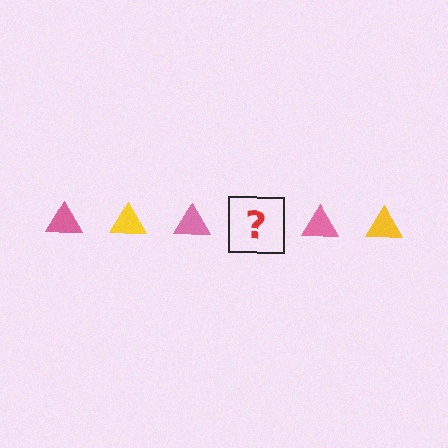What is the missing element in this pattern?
The missing element is a yellow triangle.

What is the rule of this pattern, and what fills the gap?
The rule is that the pattern cycles through pink, yellow triangles. The gap should be filled with a yellow triangle.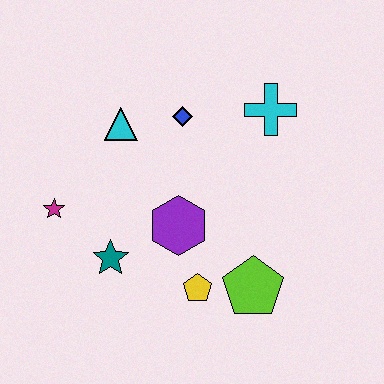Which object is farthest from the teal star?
The cyan cross is farthest from the teal star.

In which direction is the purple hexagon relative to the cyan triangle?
The purple hexagon is below the cyan triangle.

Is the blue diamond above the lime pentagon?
Yes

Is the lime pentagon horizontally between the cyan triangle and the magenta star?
No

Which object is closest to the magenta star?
The teal star is closest to the magenta star.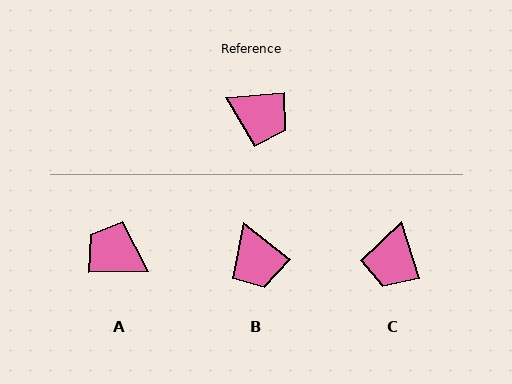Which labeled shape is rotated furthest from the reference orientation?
A, about 176 degrees away.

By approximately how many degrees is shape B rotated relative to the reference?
Approximately 43 degrees clockwise.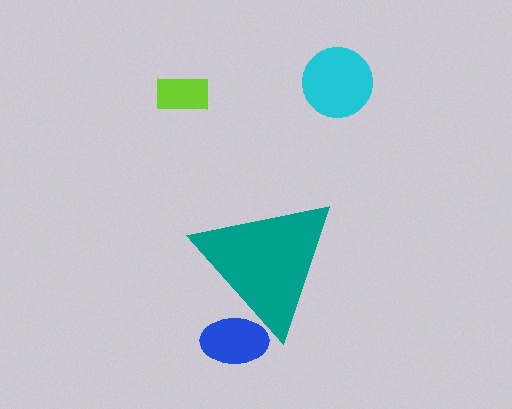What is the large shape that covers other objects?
A teal triangle.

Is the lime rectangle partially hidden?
No, the lime rectangle is fully visible.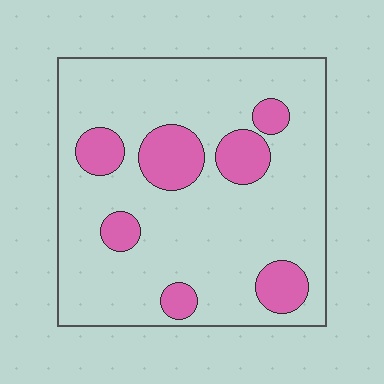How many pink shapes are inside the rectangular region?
7.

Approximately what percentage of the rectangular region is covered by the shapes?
Approximately 20%.